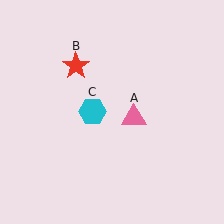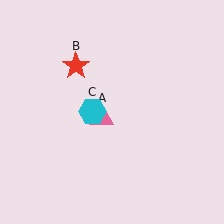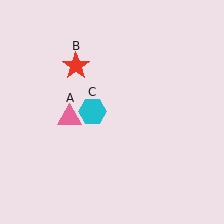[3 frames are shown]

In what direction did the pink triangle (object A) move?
The pink triangle (object A) moved left.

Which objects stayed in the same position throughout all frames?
Red star (object B) and cyan hexagon (object C) remained stationary.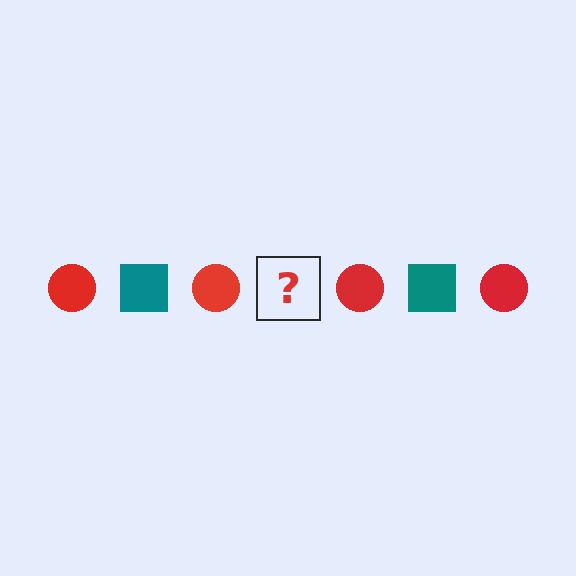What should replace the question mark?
The question mark should be replaced with a teal square.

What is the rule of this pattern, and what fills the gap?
The rule is that the pattern alternates between red circle and teal square. The gap should be filled with a teal square.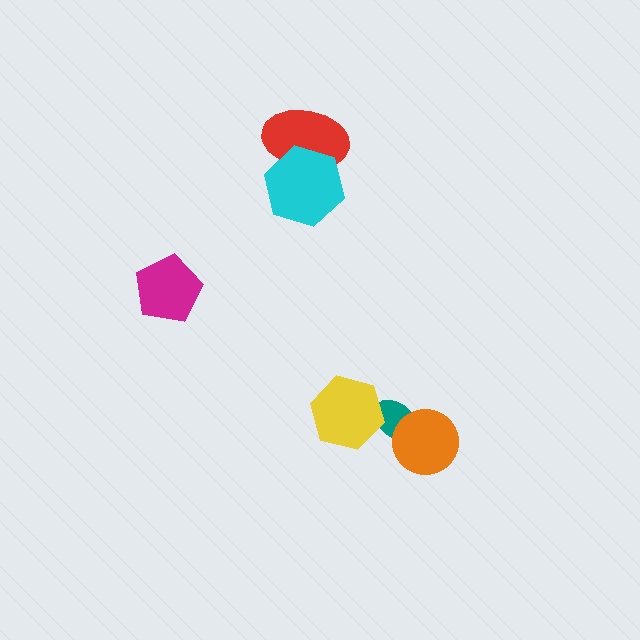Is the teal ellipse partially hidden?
Yes, it is partially covered by another shape.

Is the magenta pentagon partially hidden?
No, no other shape covers it.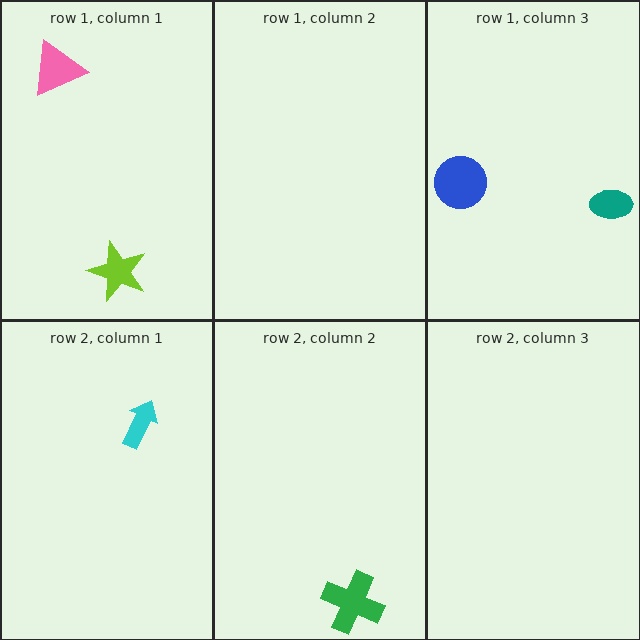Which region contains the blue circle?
The row 1, column 3 region.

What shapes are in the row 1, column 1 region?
The lime star, the pink triangle.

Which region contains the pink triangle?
The row 1, column 1 region.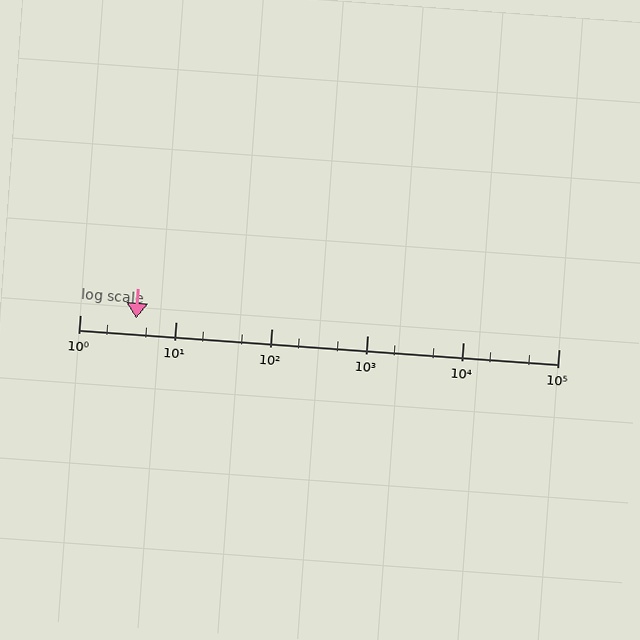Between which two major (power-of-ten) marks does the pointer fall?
The pointer is between 1 and 10.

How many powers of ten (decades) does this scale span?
The scale spans 5 decades, from 1 to 100000.